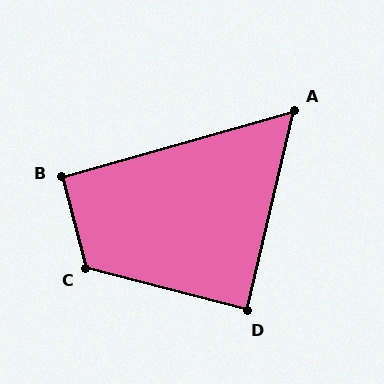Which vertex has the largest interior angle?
C, at approximately 119 degrees.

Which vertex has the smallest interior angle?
A, at approximately 61 degrees.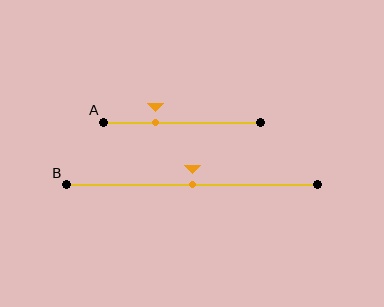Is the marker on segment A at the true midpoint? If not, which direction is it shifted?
No, the marker on segment A is shifted to the left by about 17% of the segment length.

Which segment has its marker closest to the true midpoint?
Segment B has its marker closest to the true midpoint.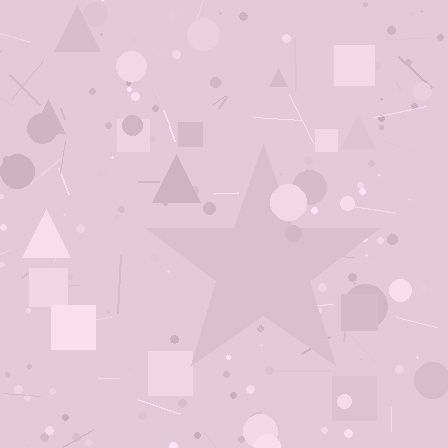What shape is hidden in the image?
A star is hidden in the image.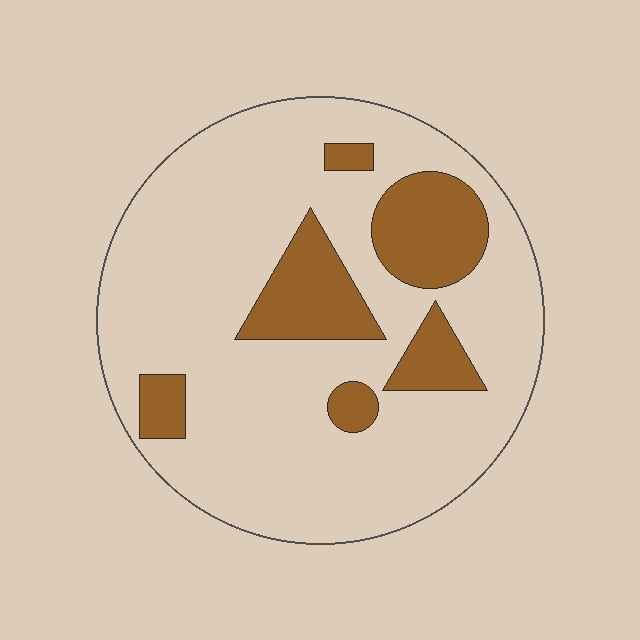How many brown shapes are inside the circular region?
6.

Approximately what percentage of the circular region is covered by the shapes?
Approximately 20%.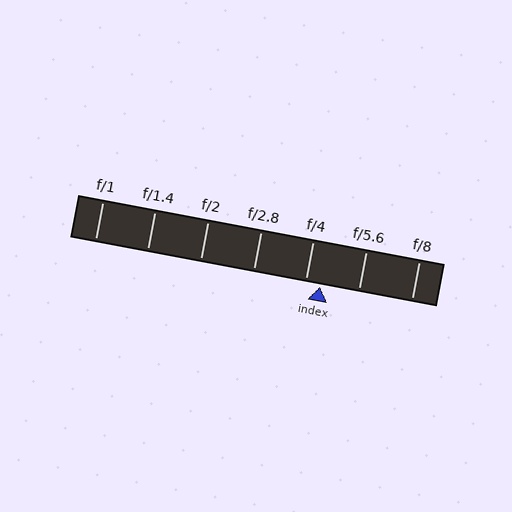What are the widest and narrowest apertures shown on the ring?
The widest aperture shown is f/1 and the narrowest is f/8.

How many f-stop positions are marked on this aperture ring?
There are 7 f-stop positions marked.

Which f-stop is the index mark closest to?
The index mark is closest to f/4.